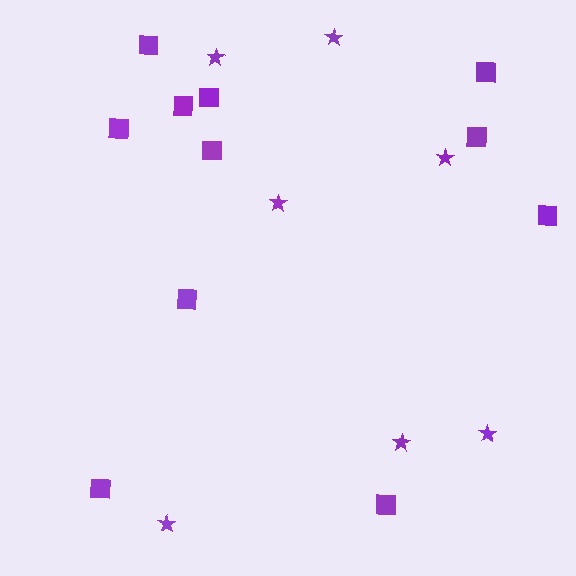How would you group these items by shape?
There are 2 groups: one group of stars (7) and one group of squares (11).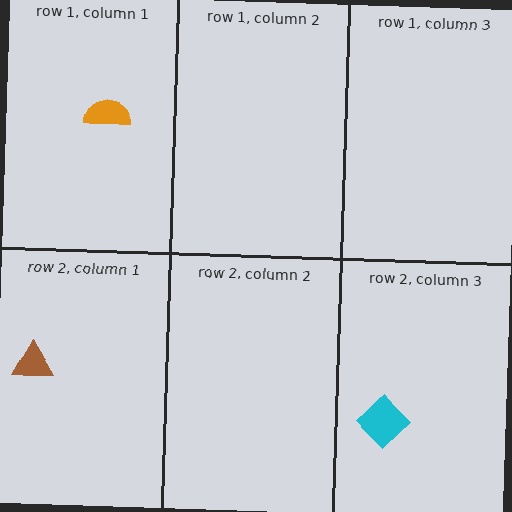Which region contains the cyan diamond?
The row 2, column 3 region.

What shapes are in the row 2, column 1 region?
The brown triangle.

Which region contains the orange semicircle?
The row 1, column 1 region.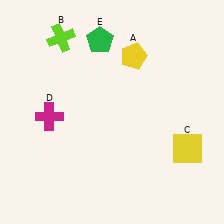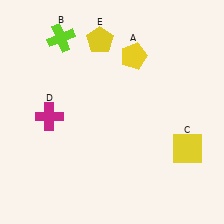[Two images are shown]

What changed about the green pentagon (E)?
In Image 1, E is green. In Image 2, it changed to yellow.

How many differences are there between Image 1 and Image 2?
There is 1 difference between the two images.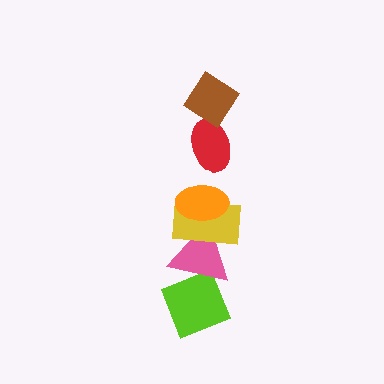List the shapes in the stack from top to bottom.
From top to bottom: the brown diamond, the red ellipse, the orange ellipse, the yellow rectangle, the pink triangle, the lime diamond.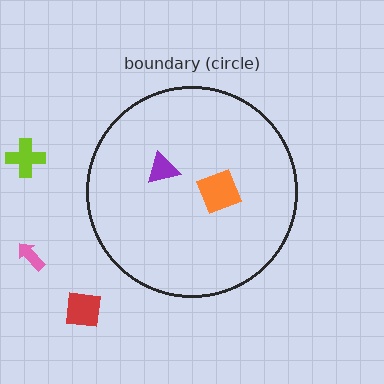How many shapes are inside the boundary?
2 inside, 3 outside.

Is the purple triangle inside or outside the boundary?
Inside.